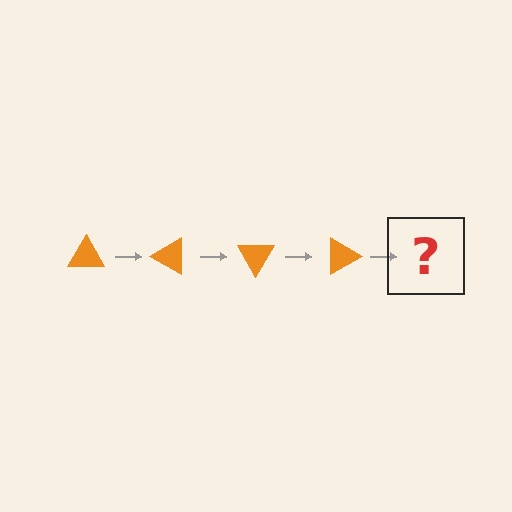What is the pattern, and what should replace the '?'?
The pattern is that the triangle rotates 30 degrees each step. The '?' should be an orange triangle rotated 120 degrees.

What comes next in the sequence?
The next element should be an orange triangle rotated 120 degrees.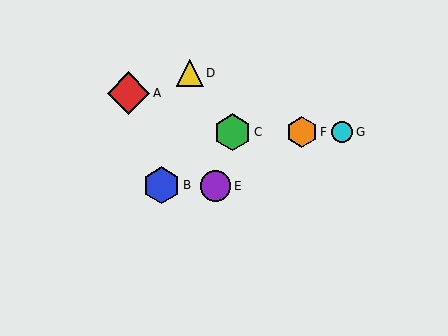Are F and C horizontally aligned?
Yes, both are at y≈132.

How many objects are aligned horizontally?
3 objects (C, F, G) are aligned horizontally.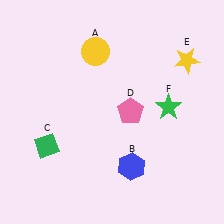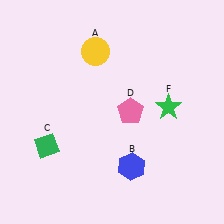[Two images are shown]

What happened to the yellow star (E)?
The yellow star (E) was removed in Image 2. It was in the top-right area of Image 1.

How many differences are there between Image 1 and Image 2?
There is 1 difference between the two images.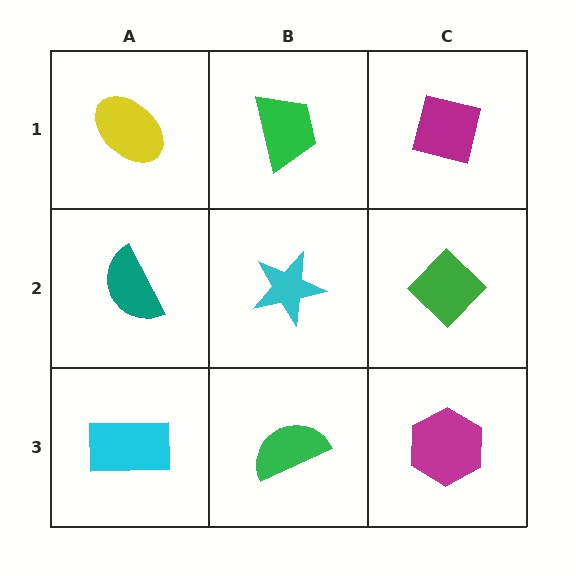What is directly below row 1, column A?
A teal semicircle.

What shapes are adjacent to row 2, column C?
A magenta square (row 1, column C), a magenta hexagon (row 3, column C), a cyan star (row 2, column B).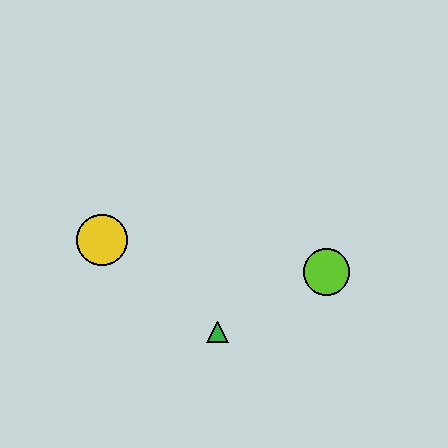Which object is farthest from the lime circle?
The yellow circle is farthest from the lime circle.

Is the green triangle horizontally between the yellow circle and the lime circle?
Yes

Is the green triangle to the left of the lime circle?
Yes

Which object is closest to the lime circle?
The green triangle is closest to the lime circle.